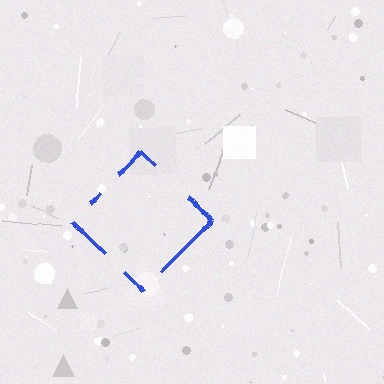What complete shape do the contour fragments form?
The contour fragments form a diamond.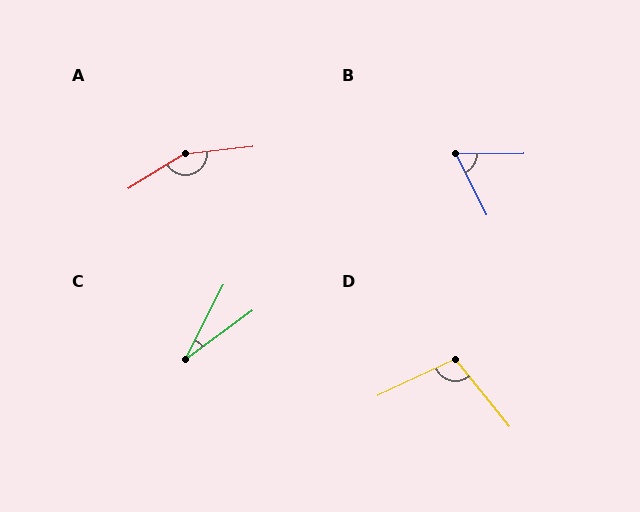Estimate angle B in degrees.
Approximately 64 degrees.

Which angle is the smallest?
C, at approximately 26 degrees.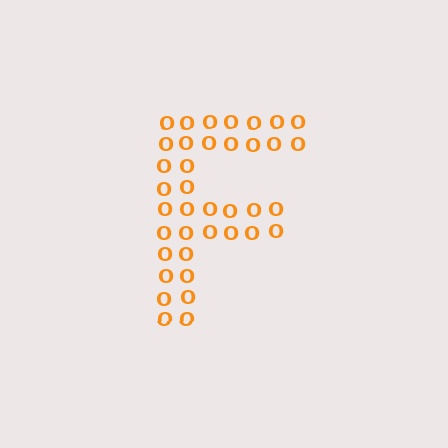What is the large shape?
The large shape is the letter F.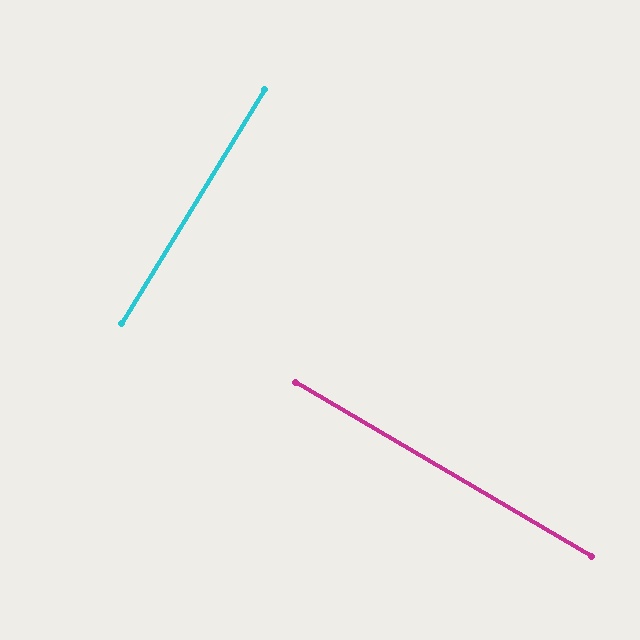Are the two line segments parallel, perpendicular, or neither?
Perpendicular — they meet at approximately 89°.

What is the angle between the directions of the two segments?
Approximately 89 degrees.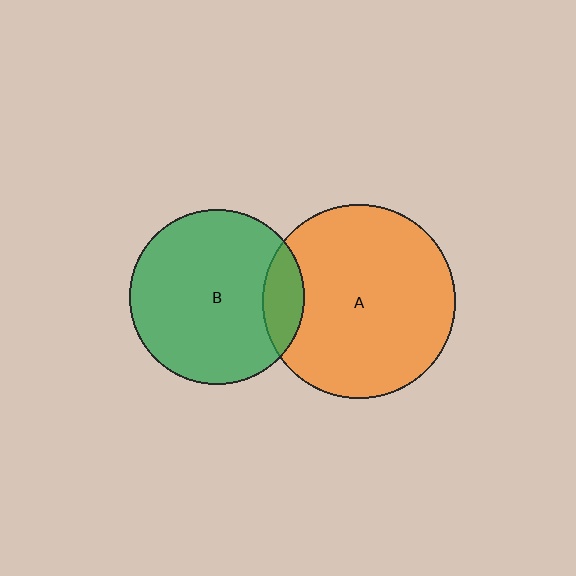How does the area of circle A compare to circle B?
Approximately 1.2 times.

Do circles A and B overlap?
Yes.